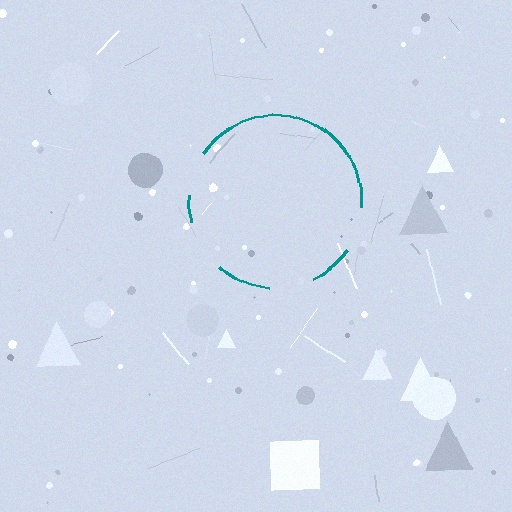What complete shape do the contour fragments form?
The contour fragments form a circle.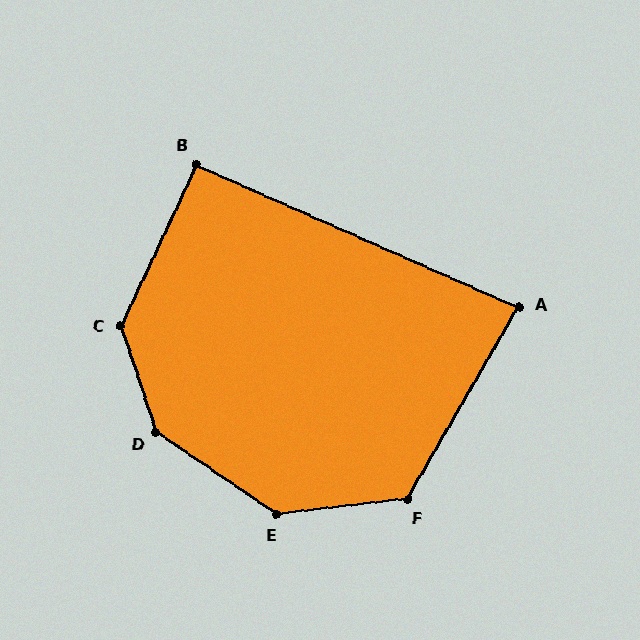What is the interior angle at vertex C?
Approximately 137 degrees (obtuse).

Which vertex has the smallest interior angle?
A, at approximately 84 degrees.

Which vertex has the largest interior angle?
D, at approximately 142 degrees.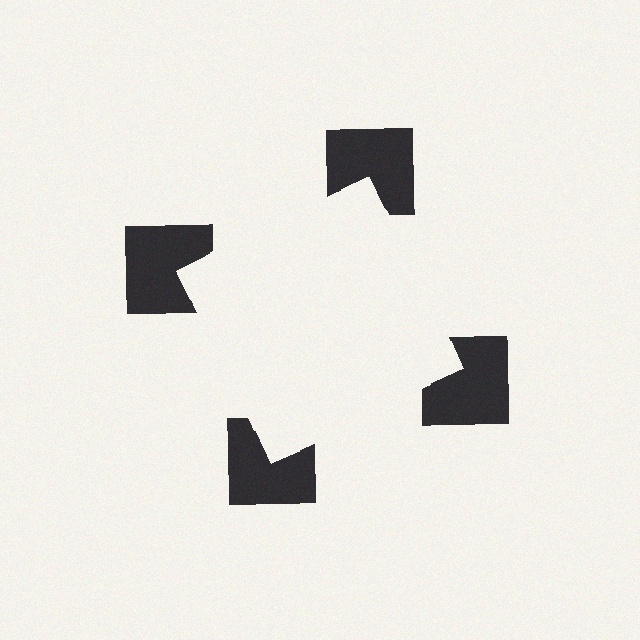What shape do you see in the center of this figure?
An illusory square — its edges are inferred from the aligned wedge cuts in the notched squares, not physically drawn.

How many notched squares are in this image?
There are 4 — one at each vertex of the illusory square.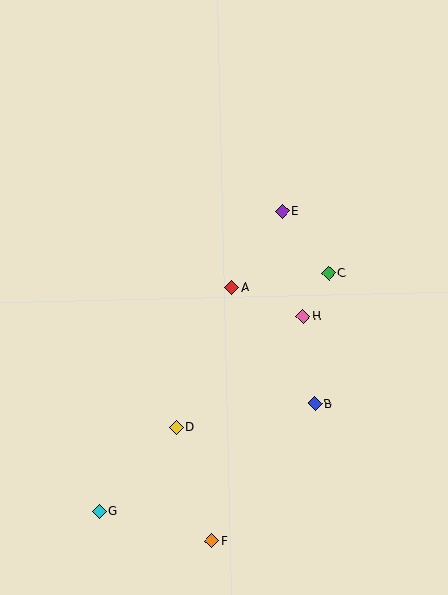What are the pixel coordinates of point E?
Point E is at (282, 211).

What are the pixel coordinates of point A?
Point A is at (232, 288).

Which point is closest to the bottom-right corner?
Point B is closest to the bottom-right corner.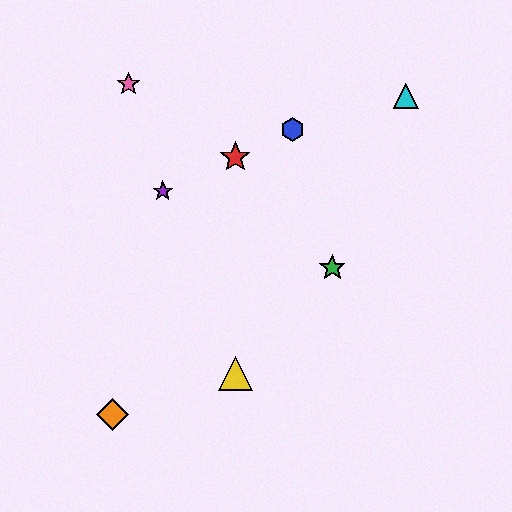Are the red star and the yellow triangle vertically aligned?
Yes, both are at x≈235.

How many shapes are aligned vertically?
2 shapes (the red star, the yellow triangle) are aligned vertically.